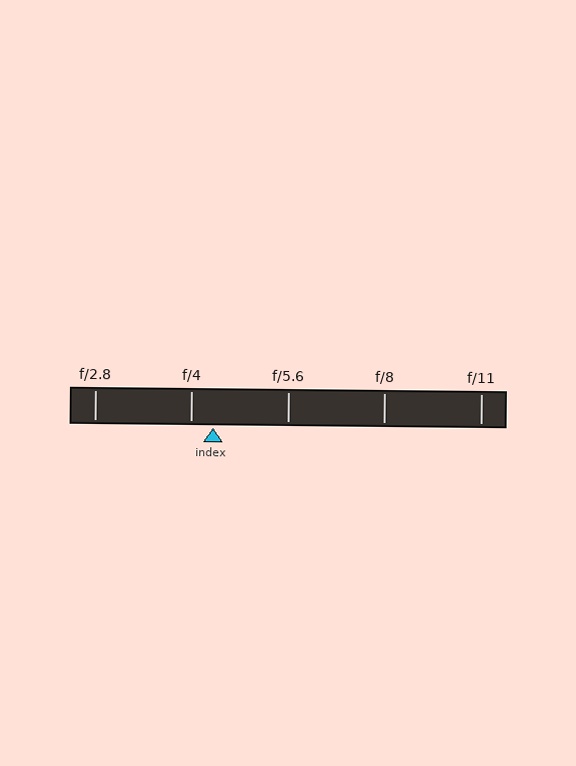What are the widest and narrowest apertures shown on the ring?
The widest aperture shown is f/2.8 and the narrowest is f/11.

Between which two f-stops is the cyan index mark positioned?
The index mark is between f/4 and f/5.6.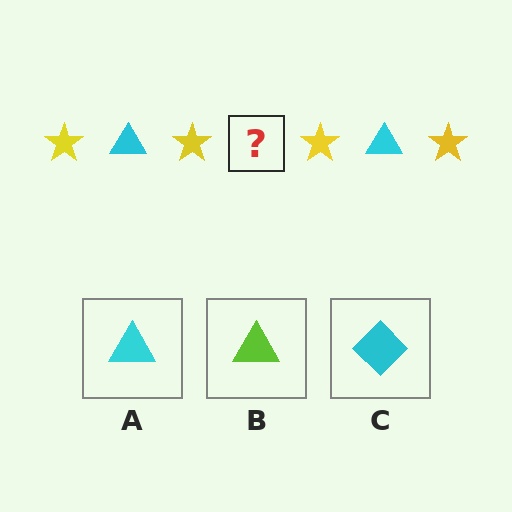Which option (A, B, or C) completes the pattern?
A.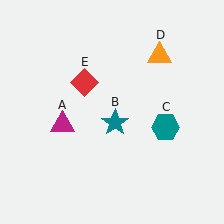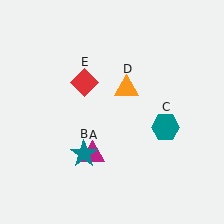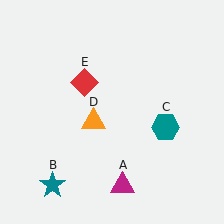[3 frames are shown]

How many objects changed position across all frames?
3 objects changed position: magenta triangle (object A), teal star (object B), orange triangle (object D).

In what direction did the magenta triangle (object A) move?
The magenta triangle (object A) moved down and to the right.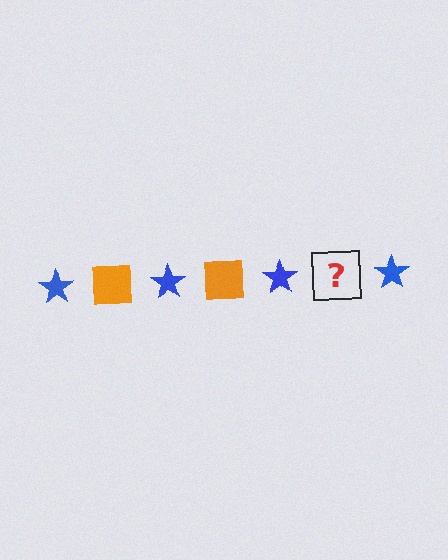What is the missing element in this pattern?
The missing element is an orange square.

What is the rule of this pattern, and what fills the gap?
The rule is that the pattern alternates between blue star and orange square. The gap should be filled with an orange square.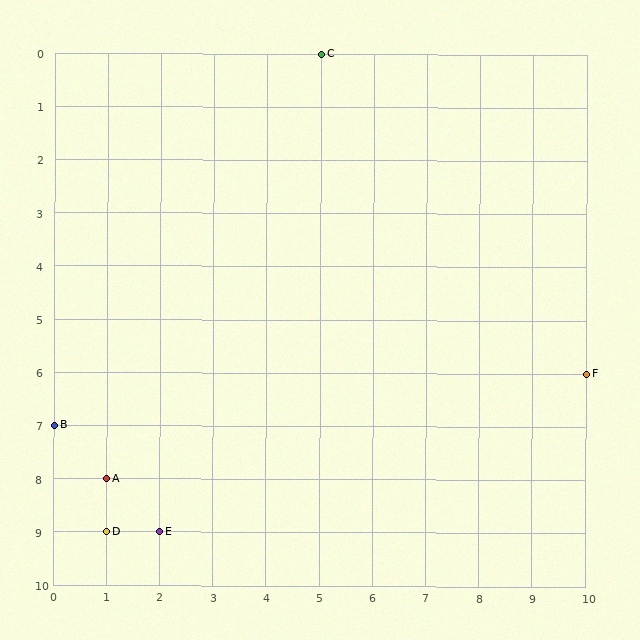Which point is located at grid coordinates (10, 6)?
Point F is at (10, 6).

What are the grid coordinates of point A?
Point A is at grid coordinates (1, 8).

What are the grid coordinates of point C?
Point C is at grid coordinates (5, 0).